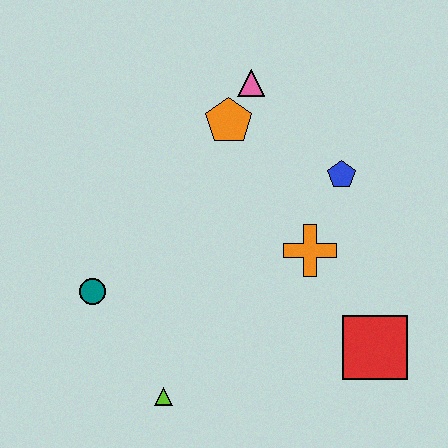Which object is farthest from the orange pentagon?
The lime triangle is farthest from the orange pentagon.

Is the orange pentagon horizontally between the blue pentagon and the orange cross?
No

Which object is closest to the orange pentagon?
The pink triangle is closest to the orange pentagon.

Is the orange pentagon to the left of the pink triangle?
Yes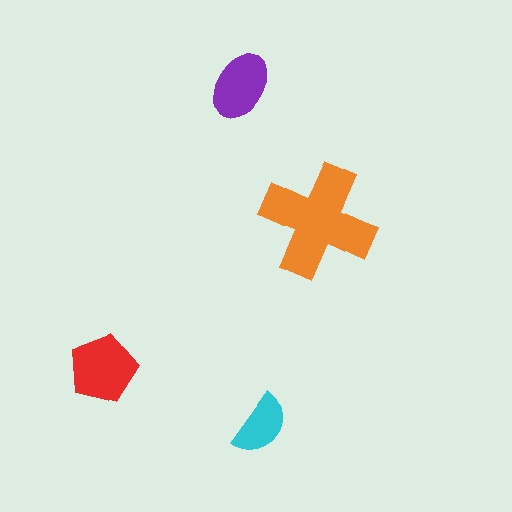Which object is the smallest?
The cyan semicircle.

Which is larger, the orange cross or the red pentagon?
The orange cross.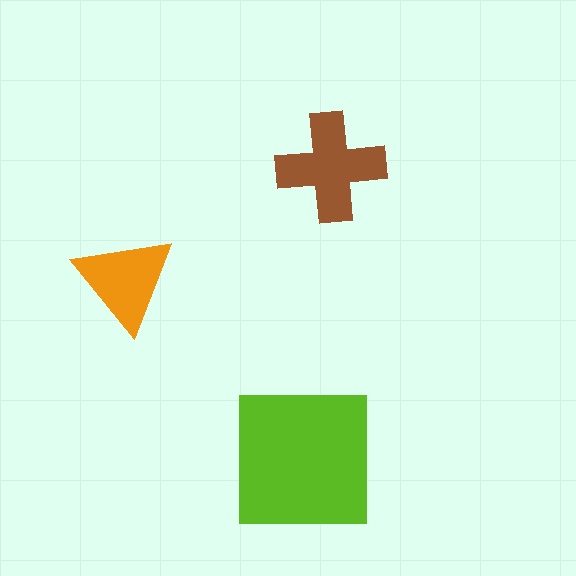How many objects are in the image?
There are 3 objects in the image.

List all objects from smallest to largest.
The orange triangle, the brown cross, the lime square.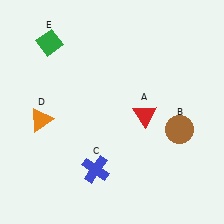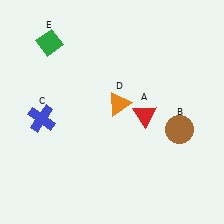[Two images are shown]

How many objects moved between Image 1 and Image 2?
2 objects moved between the two images.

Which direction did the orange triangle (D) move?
The orange triangle (D) moved right.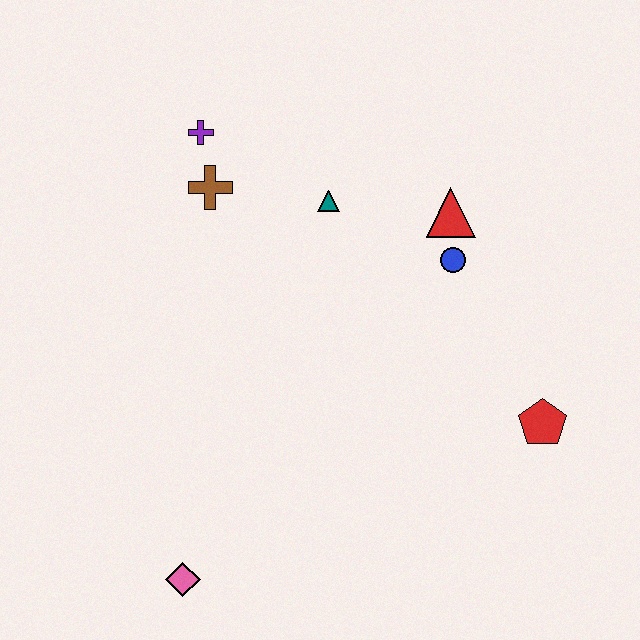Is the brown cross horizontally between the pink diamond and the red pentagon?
Yes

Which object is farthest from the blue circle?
The pink diamond is farthest from the blue circle.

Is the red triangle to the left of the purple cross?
No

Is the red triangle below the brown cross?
Yes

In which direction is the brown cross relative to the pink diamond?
The brown cross is above the pink diamond.